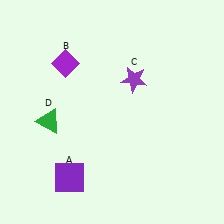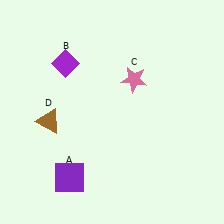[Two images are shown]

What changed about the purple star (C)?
In Image 1, C is purple. In Image 2, it changed to pink.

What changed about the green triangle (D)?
In Image 1, D is green. In Image 2, it changed to brown.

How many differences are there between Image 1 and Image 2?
There are 2 differences between the two images.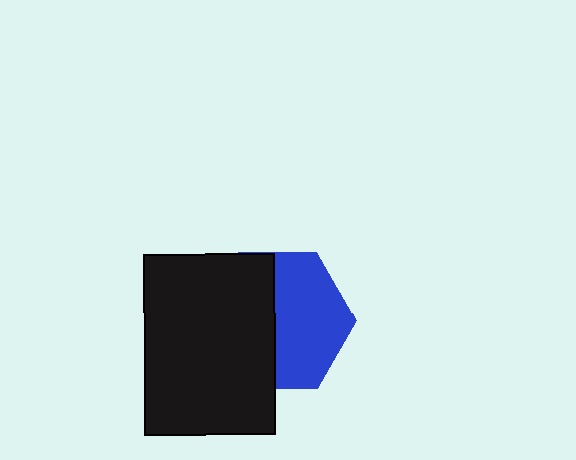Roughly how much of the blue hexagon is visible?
About half of it is visible (roughly 52%).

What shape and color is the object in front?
The object in front is a black rectangle.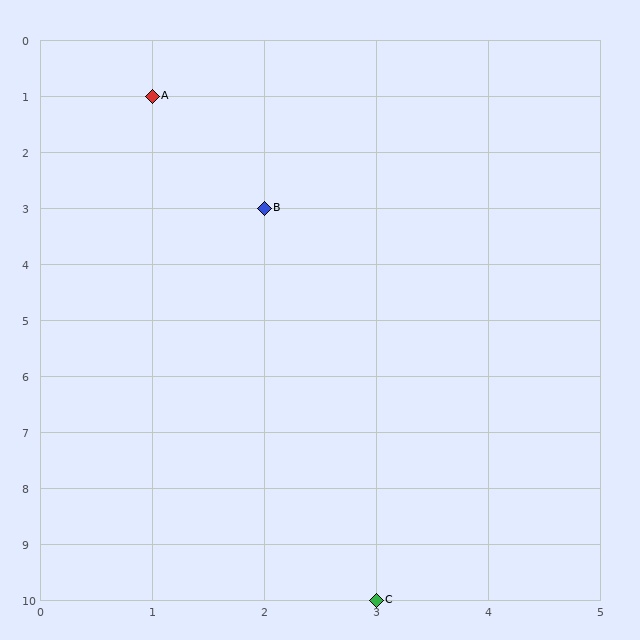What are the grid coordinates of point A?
Point A is at grid coordinates (1, 1).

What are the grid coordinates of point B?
Point B is at grid coordinates (2, 3).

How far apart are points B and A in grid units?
Points B and A are 1 column and 2 rows apart (about 2.2 grid units diagonally).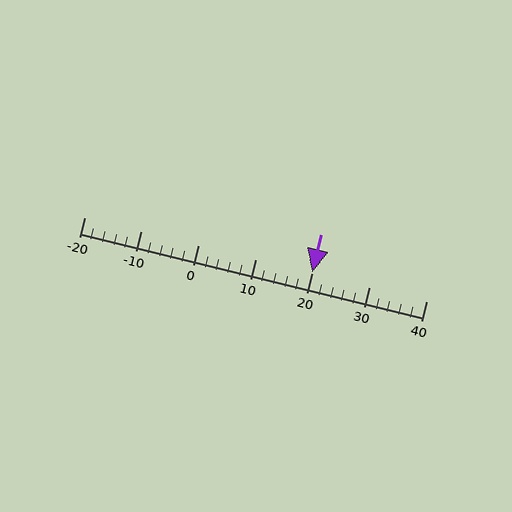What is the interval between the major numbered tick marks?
The major tick marks are spaced 10 units apart.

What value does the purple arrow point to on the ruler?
The purple arrow points to approximately 20.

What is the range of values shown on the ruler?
The ruler shows values from -20 to 40.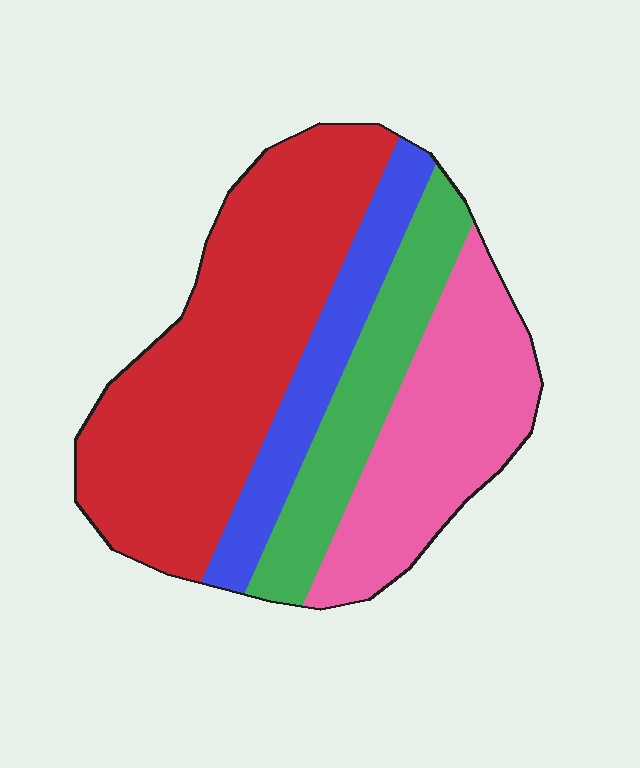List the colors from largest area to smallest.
From largest to smallest: red, pink, green, blue.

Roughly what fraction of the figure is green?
Green covers roughly 15% of the figure.